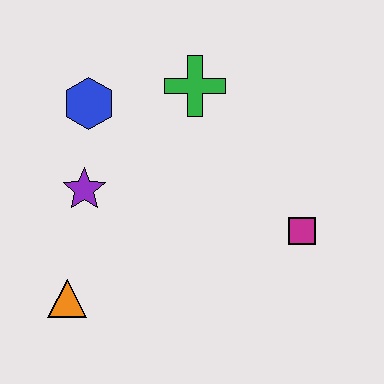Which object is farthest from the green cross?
The orange triangle is farthest from the green cross.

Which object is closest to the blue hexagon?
The purple star is closest to the blue hexagon.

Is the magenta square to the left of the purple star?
No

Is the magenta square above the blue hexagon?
No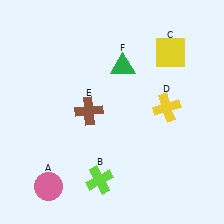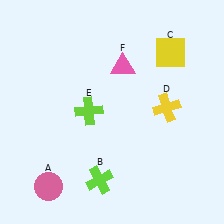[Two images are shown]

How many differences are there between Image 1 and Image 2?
There are 2 differences between the two images.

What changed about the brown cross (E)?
In Image 1, E is brown. In Image 2, it changed to lime.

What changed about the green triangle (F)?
In Image 1, F is green. In Image 2, it changed to pink.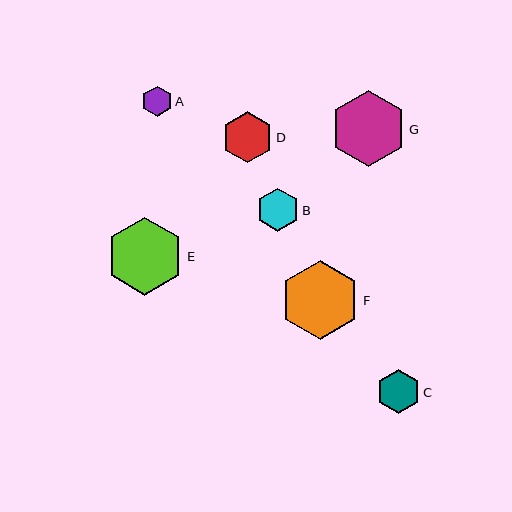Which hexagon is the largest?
Hexagon F is the largest with a size of approximately 79 pixels.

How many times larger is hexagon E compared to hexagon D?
Hexagon E is approximately 1.5 times the size of hexagon D.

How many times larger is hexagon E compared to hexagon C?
Hexagon E is approximately 1.8 times the size of hexagon C.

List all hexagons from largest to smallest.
From largest to smallest: F, E, G, D, C, B, A.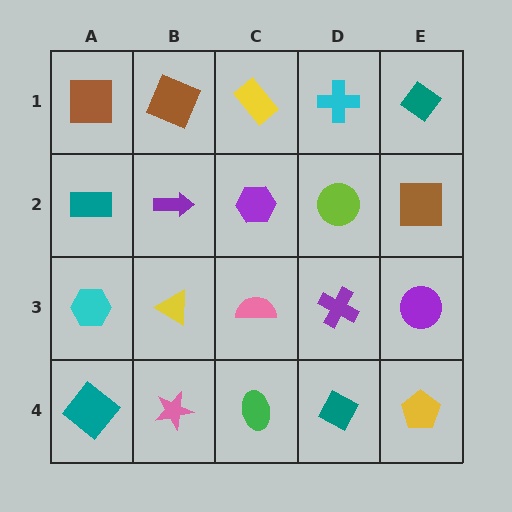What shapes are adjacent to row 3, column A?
A teal rectangle (row 2, column A), a teal diamond (row 4, column A), a yellow triangle (row 3, column B).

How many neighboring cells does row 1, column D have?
3.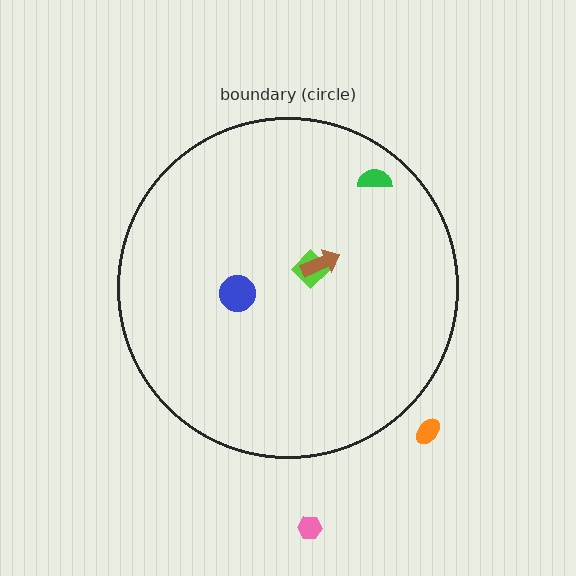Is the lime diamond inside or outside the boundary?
Inside.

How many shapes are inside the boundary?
4 inside, 2 outside.